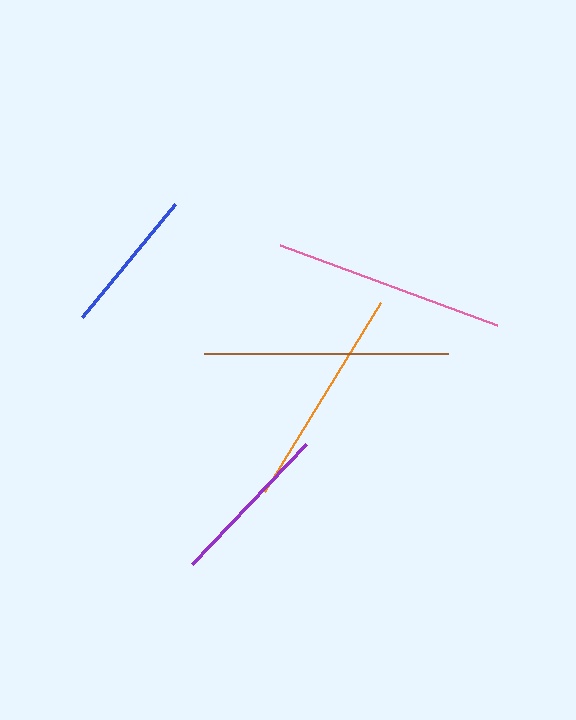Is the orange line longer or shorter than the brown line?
The brown line is longer than the orange line.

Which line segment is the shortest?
The blue line is the shortest at approximately 146 pixels.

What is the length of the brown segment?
The brown segment is approximately 244 pixels long.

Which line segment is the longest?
The brown line is the longest at approximately 244 pixels.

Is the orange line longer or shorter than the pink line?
The pink line is longer than the orange line.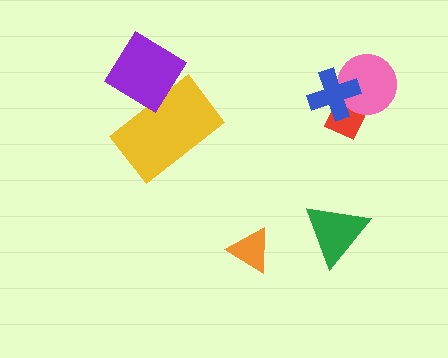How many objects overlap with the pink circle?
2 objects overlap with the pink circle.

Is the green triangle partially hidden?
No, no other shape covers it.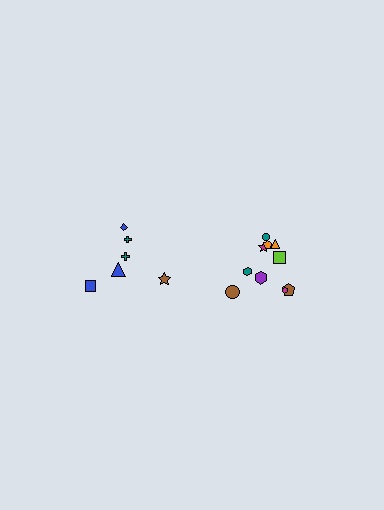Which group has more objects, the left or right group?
The right group.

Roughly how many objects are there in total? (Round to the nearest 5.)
Roughly 15 objects in total.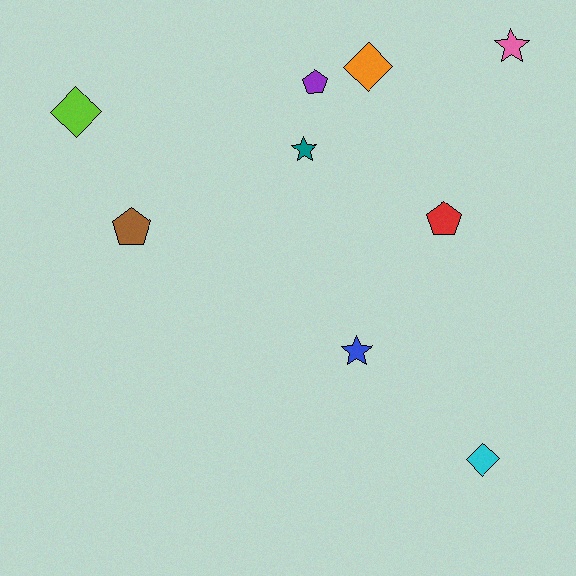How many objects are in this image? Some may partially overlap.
There are 9 objects.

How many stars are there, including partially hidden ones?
There are 3 stars.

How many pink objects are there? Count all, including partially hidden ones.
There is 1 pink object.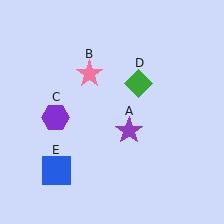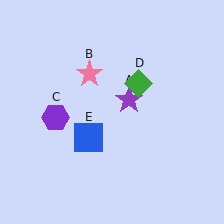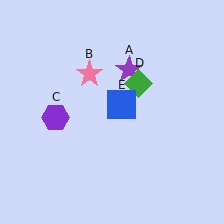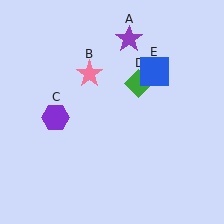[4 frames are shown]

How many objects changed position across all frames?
2 objects changed position: purple star (object A), blue square (object E).